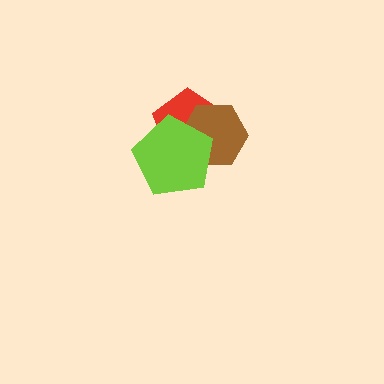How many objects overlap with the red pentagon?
2 objects overlap with the red pentagon.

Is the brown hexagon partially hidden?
Yes, it is partially covered by another shape.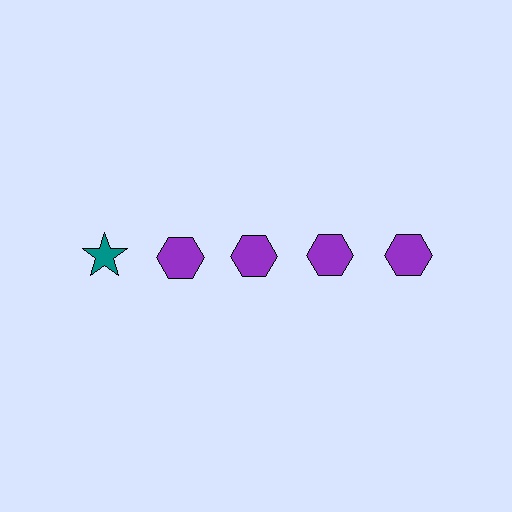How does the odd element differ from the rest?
It differs in both color (teal instead of purple) and shape (star instead of hexagon).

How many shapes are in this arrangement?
There are 5 shapes arranged in a grid pattern.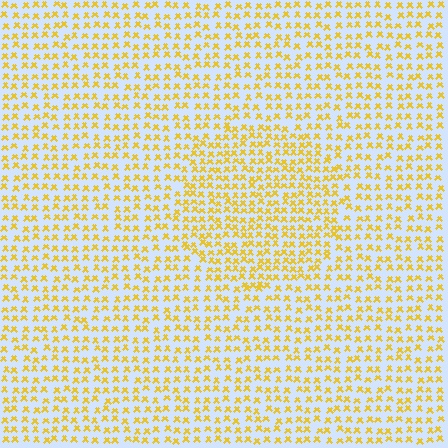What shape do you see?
I see a circle.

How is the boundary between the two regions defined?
The boundary is defined by a change in element density (approximately 1.5x ratio). All elements are the same color, size, and shape.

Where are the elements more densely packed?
The elements are more densely packed inside the circle boundary.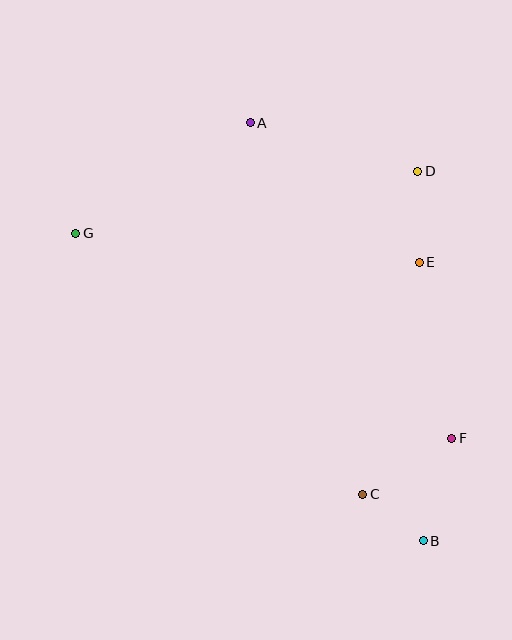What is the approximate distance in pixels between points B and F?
The distance between B and F is approximately 106 pixels.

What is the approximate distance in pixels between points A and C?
The distance between A and C is approximately 388 pixels.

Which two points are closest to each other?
Points B and C are closest to each other.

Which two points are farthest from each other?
Points B and G are farthest from each other.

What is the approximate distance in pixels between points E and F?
The distance between E and F is approximately 179 pixels.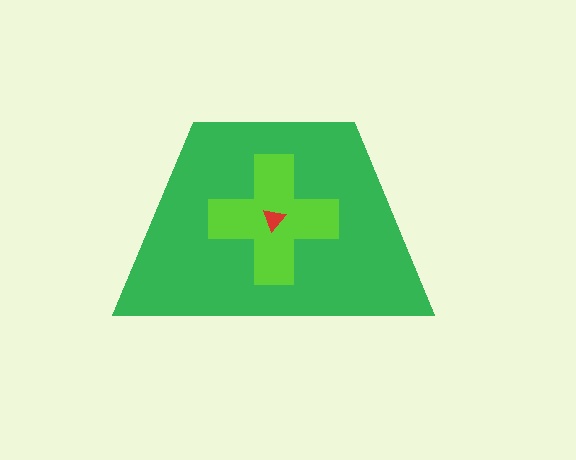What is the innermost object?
The red triangle.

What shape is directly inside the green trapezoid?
The lime cross.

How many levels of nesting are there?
3.